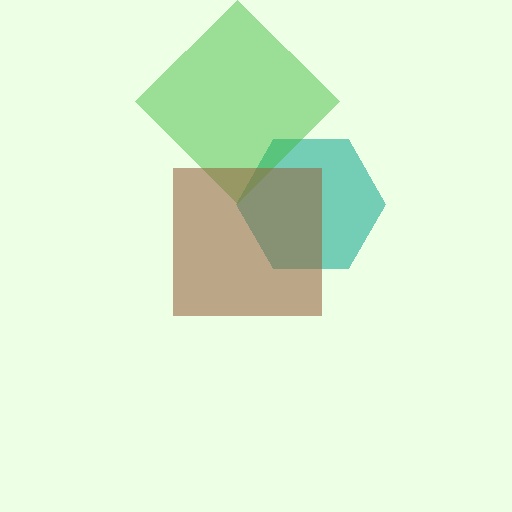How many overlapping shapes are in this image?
There are 3 overlapping shapes in the image.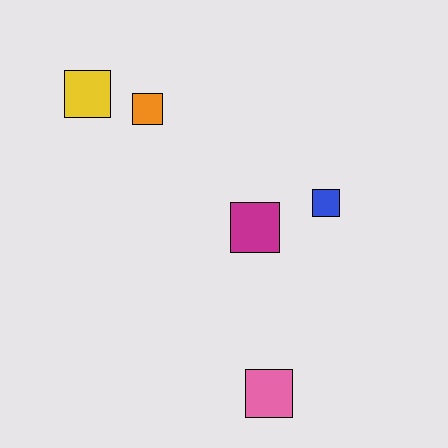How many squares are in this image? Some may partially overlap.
There are 5 squares.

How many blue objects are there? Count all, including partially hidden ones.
There is 1 blue object.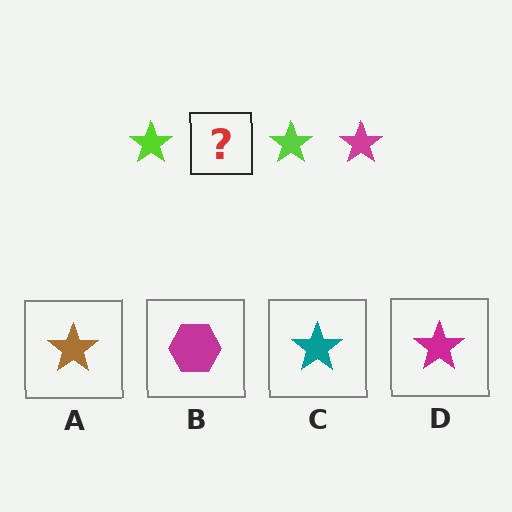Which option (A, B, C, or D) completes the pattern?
D.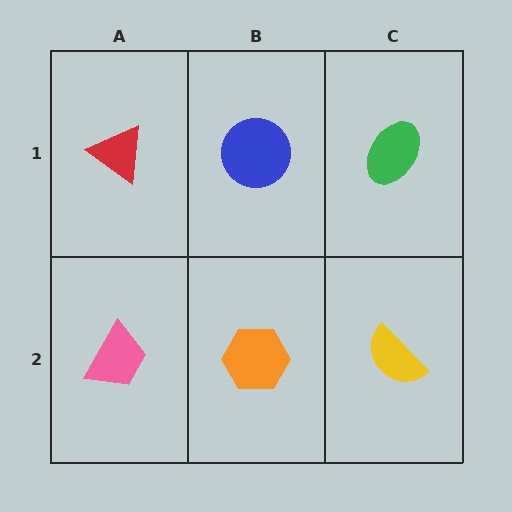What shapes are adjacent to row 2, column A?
A red triangle (row 1, column A), an orange hexagon (row 2, column B).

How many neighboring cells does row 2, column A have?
2.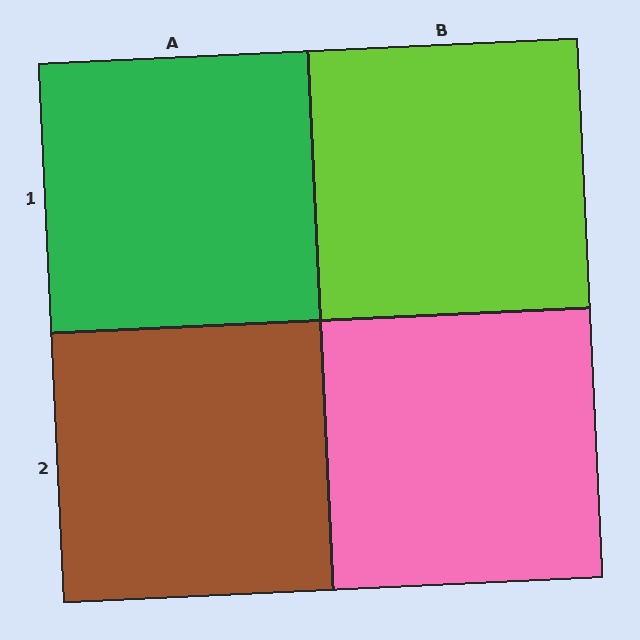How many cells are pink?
1 cell is pink.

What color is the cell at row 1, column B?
Lime.